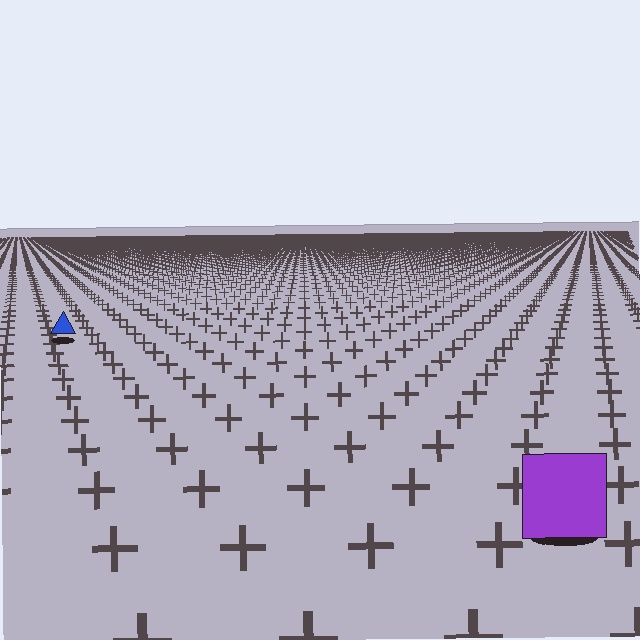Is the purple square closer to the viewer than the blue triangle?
Yes. The purple square is closer — you can tell from the texture gradient: the ground texture is coarser near it.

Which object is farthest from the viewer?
The blue triangle is farthest from the viewer. It appears smaller and the ground texture around it is denser.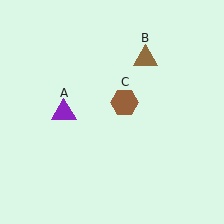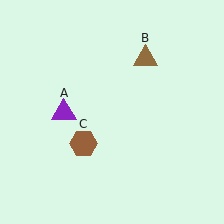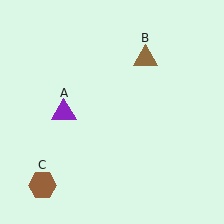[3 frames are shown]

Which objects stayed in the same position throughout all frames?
Purple triangle (object A) and brown triangle (object B) remained stationary.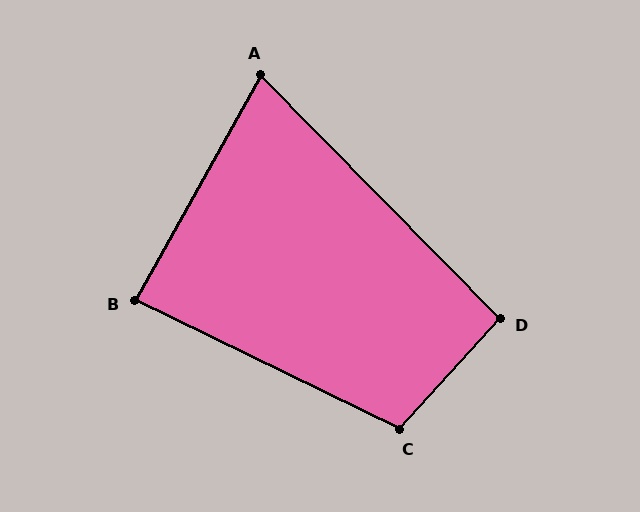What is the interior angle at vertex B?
Approximately 87 degrees (approximately right).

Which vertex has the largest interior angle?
C, at approximately 106 degrees.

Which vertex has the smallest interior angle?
A, at approximately 74 degrees.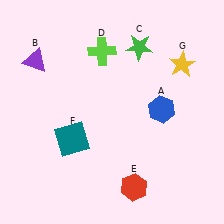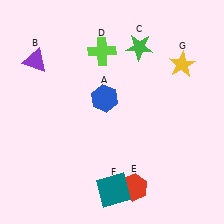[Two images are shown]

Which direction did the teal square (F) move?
The teal square (F) moved down.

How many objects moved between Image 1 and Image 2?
2 objects moved between the two images.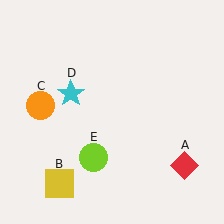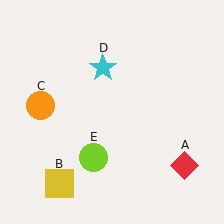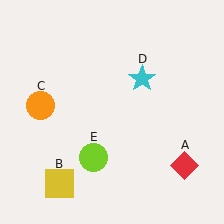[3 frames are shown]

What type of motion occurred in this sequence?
The cyan star (object D) rotated clockwise around the center of the scene.